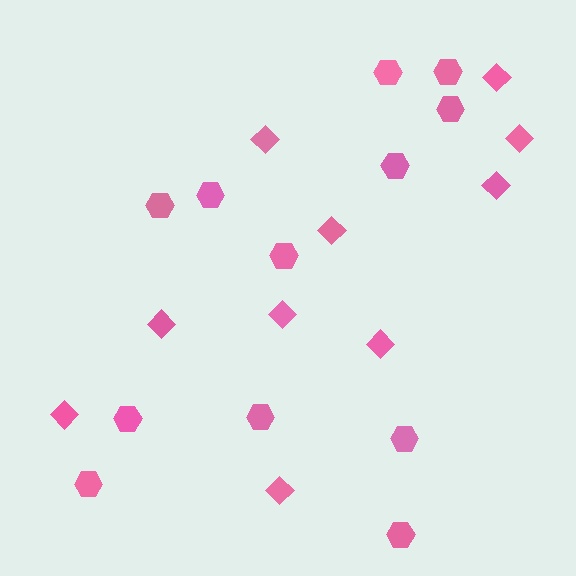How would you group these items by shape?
There are 2 groups: one group of diamonds (10) and one group of hexagons (12).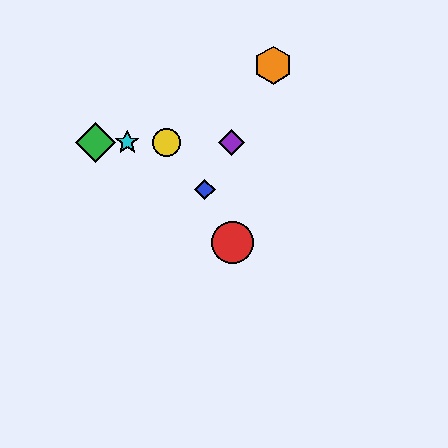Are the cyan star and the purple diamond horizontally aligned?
Yes, both are at y≈142.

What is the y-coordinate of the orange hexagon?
The orange hexagon is at y≈65.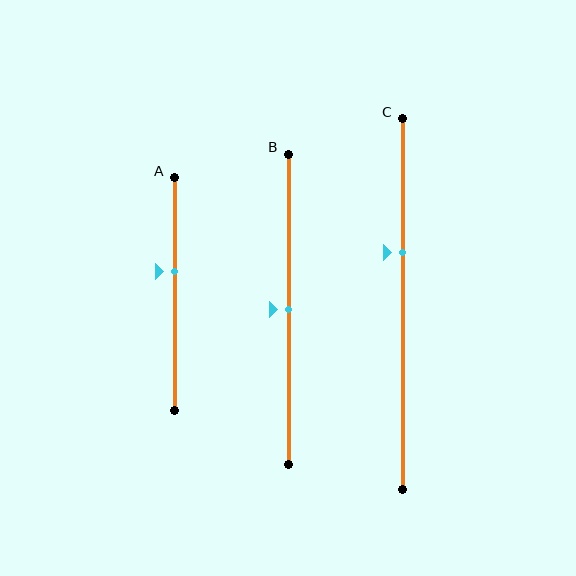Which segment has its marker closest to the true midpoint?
Segment B has its marker closest to the true midpoint.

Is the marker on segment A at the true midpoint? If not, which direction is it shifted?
No, the marker on segment A is shifted upward by about 10% of the segment length.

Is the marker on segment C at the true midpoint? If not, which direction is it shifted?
No, the marker on segment C is shifted upward by about 14% of the segment length.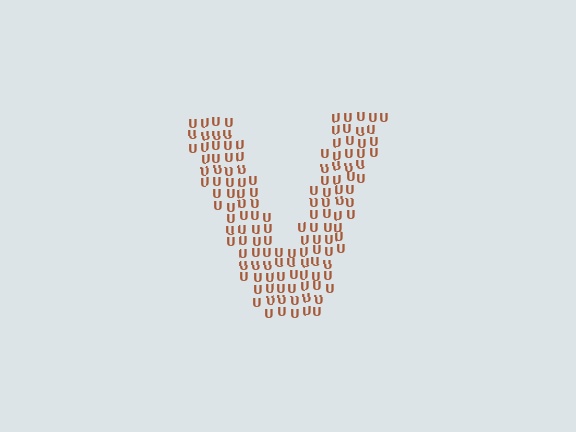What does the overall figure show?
The overall figure shows the letter V.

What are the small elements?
The small elements are letter U's.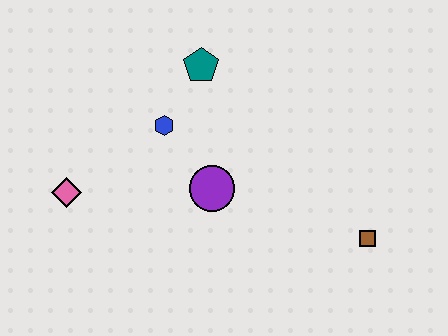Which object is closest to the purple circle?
The blue hexagon is closest to the purple circle.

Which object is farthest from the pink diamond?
The brown square is farthest from the pink diamond.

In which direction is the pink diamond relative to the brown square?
The pink diamond is to the left of the brown square.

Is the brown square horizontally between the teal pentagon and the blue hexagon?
No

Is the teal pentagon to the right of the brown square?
No